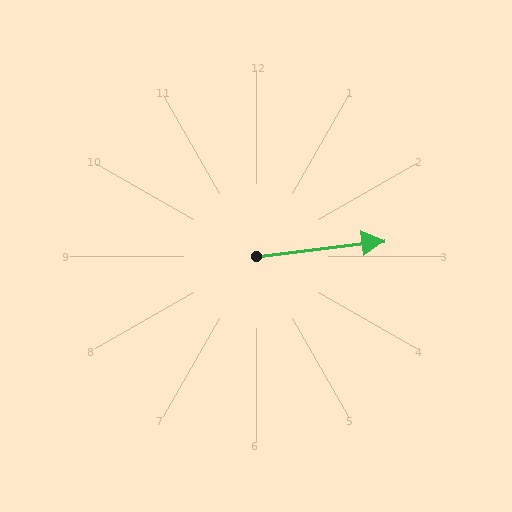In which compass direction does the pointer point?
East.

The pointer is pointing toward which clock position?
Roughly 3 o'clock.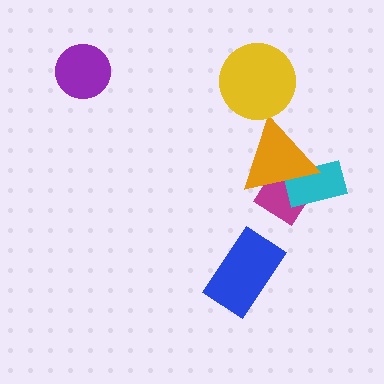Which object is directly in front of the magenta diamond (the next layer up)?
The cyan rectangle is directly in front of the magenta diamond.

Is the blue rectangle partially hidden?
No, no other shape covers it.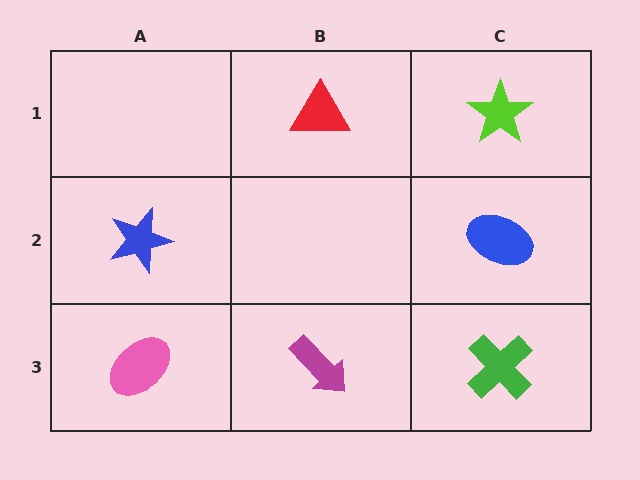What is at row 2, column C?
A blue ellipse.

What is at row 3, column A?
A pink ellipse.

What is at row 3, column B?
A magenta arrow.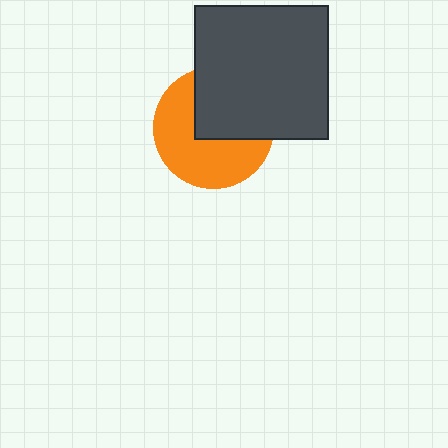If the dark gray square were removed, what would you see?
You would see the complete orange circle.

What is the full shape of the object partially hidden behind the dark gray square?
The partially hidden object is an orange circle.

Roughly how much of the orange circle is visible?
About half of it is visible (roughly 57%).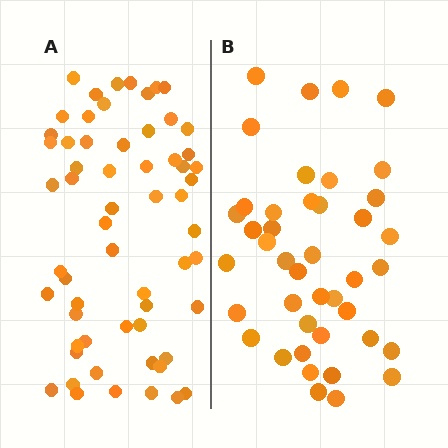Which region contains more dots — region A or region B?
Region A (the left region) has more dots.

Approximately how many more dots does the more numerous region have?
Region A has approximately 20 more dots than region B.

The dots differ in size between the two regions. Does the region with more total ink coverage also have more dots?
No. Region B has more total ink coverage because its dots are larger, but region A actually contains more individual dots. Total area can be misleading — the number of items is what matters here.